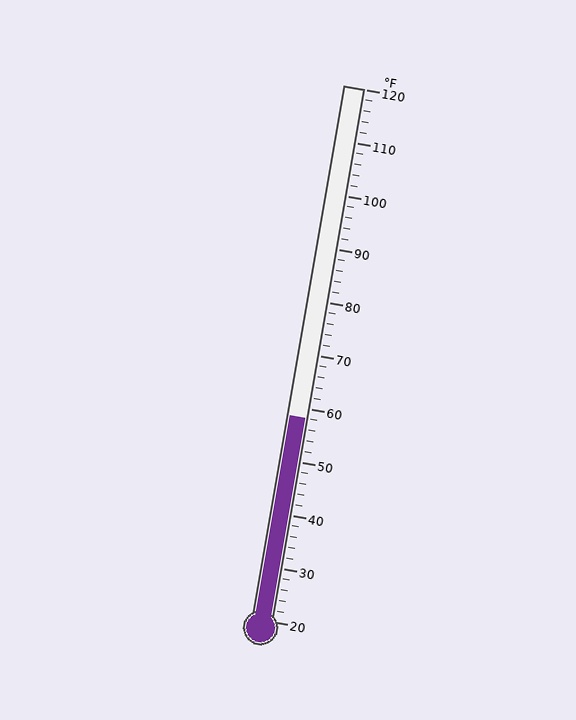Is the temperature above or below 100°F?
The temperature is below 100°F.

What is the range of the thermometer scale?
The thermometer scale ranges from 20°F to 120°F.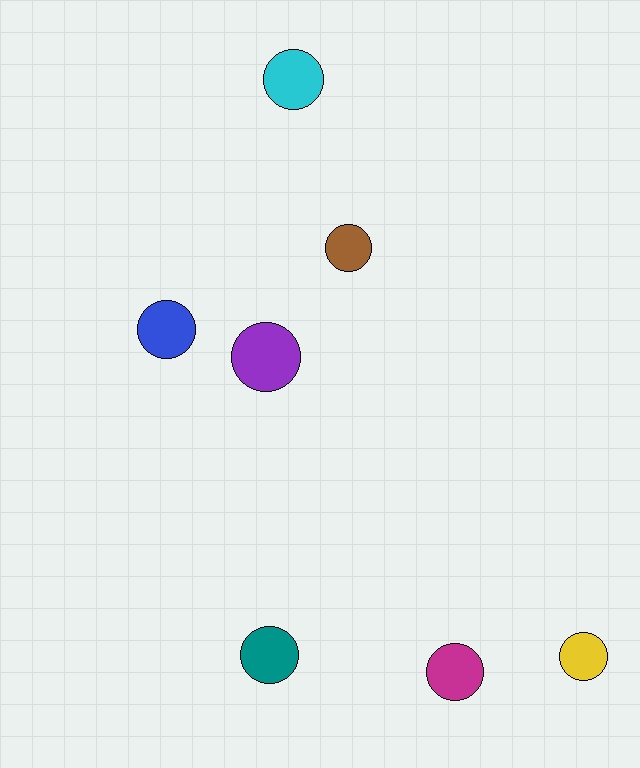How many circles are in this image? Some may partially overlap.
There are 7 circles.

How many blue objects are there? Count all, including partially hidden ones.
There is 1 blue object.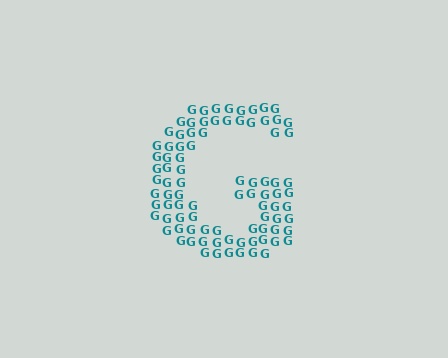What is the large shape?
The large shape is the letter G.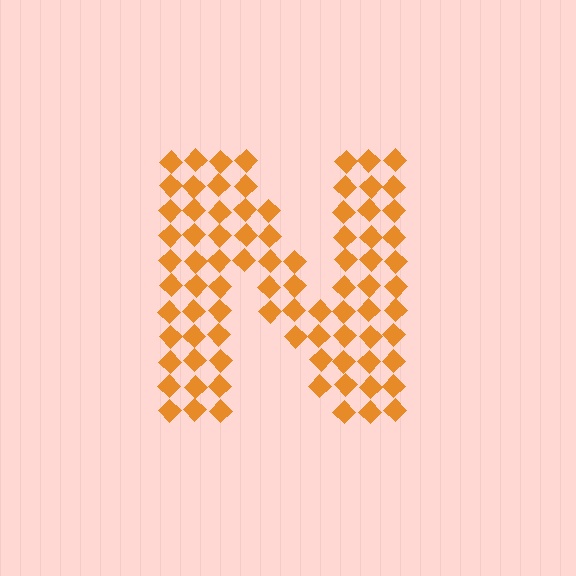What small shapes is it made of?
It is made of small diamonds.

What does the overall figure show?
The overall figure shows the letter N.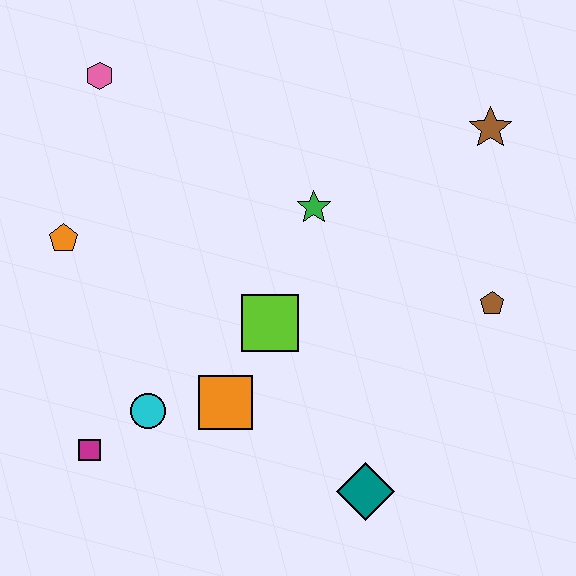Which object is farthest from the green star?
The magenta square is farthest from the green star.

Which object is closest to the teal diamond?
The orange square is closest to the teal diamond.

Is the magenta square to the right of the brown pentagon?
No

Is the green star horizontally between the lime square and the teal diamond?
Yes